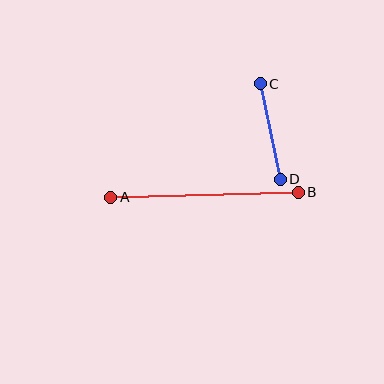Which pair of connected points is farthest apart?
Points A and B are farthest apart.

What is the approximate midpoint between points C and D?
The midpoint is at approximately (270, 132) pixels.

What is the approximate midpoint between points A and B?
The midpoint is at approximately (205, 195) pixels.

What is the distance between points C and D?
The distance is approximately 98 pixels.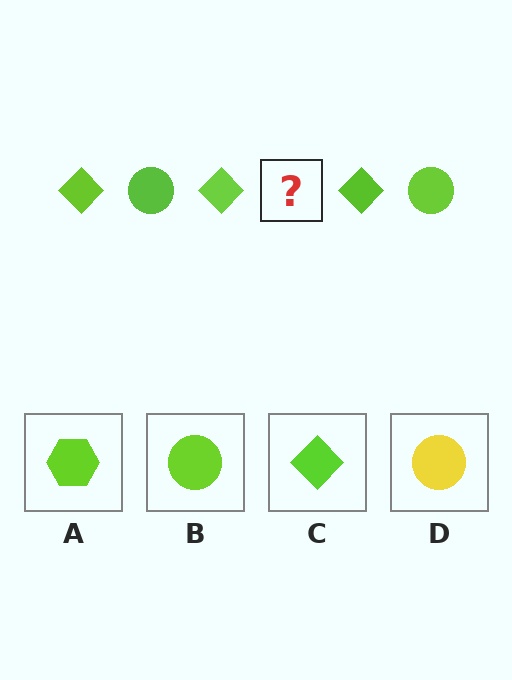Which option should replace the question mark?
Option B.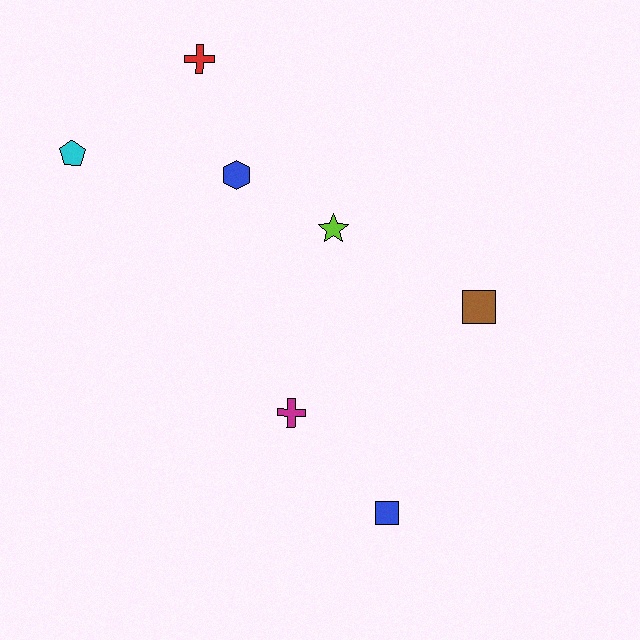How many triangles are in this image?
There are no triangles.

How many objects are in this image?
There are 7 objects.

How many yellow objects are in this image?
There are no yellow objects.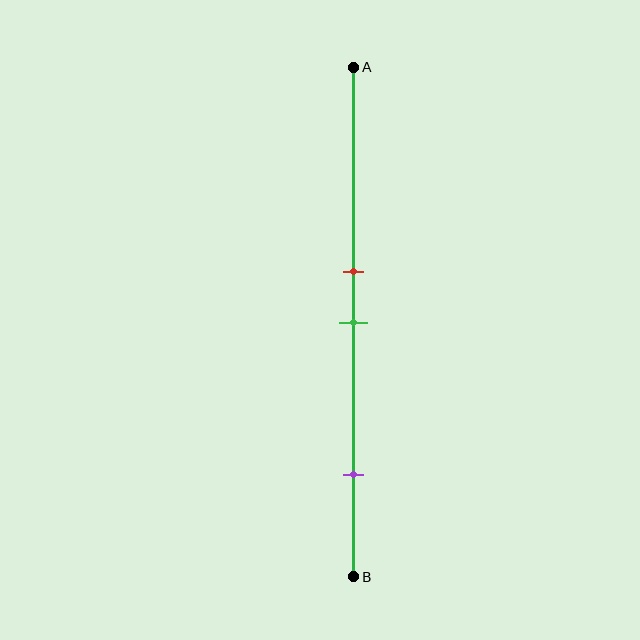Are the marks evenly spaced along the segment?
No, the marks are not evenly spaced.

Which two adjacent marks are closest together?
The red and green marks are the closest adjacent pair.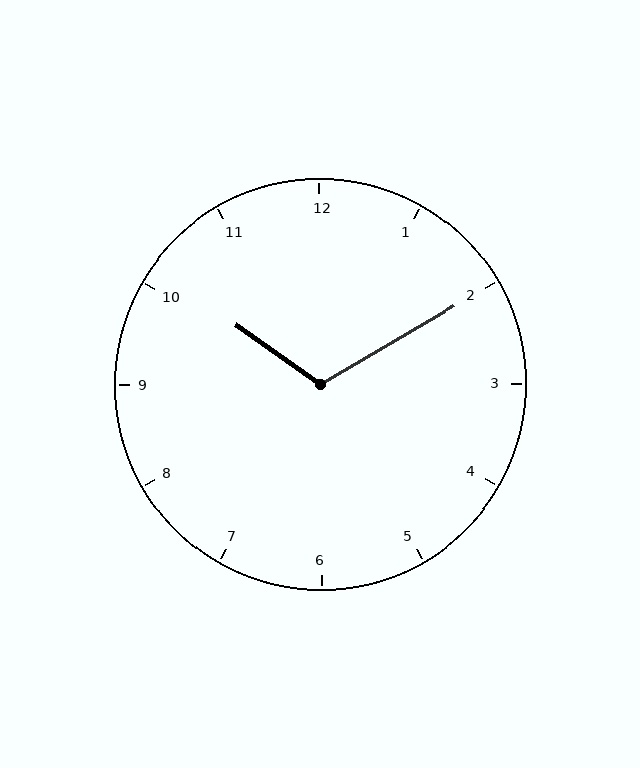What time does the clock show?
10:10.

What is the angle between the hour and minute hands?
Approximately 115 degrees.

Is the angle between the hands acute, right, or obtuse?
It is obtuse.